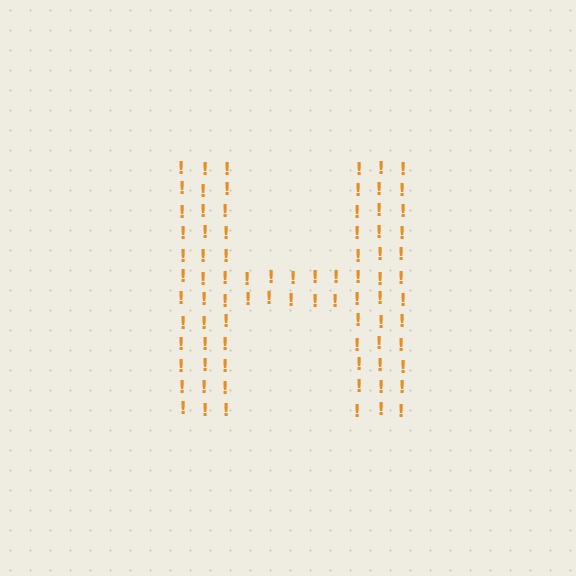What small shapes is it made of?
It is made of small exclamation marks.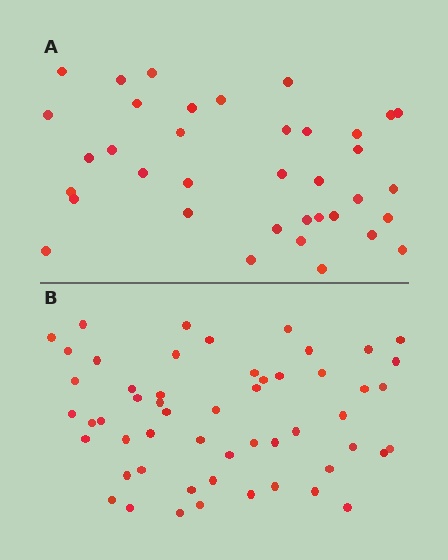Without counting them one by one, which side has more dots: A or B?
Region B (the bottom region) has more dots.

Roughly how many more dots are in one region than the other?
Region B has approximately 15 more dots than region A.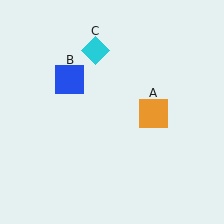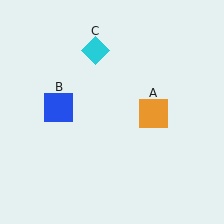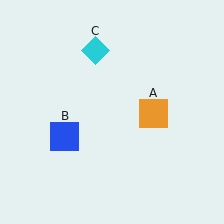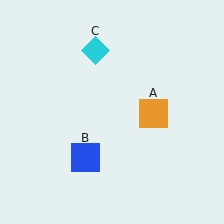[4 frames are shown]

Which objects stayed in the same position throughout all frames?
Orange square (object A) and cyan diamond (object C) remained stationary.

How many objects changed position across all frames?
1 object changed position: blue square (object B).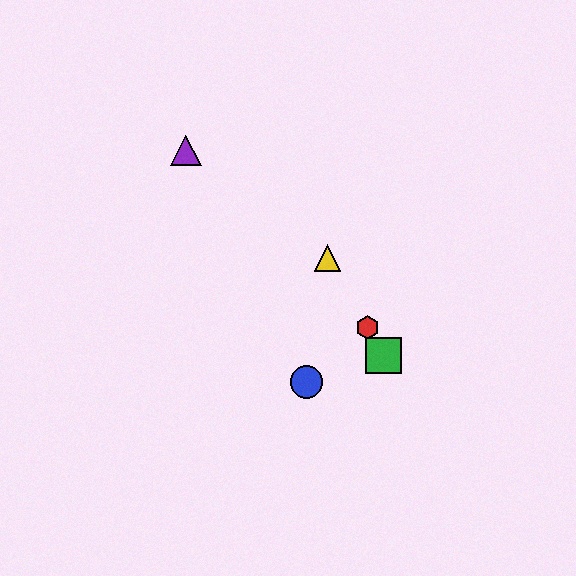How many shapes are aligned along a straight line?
3 shapes (the red hexagon, the green square, the yellow triangle) are aligned along a straight line.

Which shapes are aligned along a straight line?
The red hexagon, the green square, the yellow triangle are aligned along a straight line.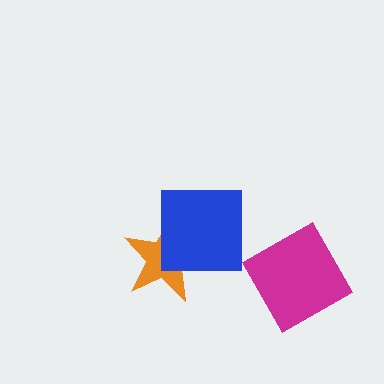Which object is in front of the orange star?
The blue square is in front of the orange star.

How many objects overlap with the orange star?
1 object overlaps with the orange star.